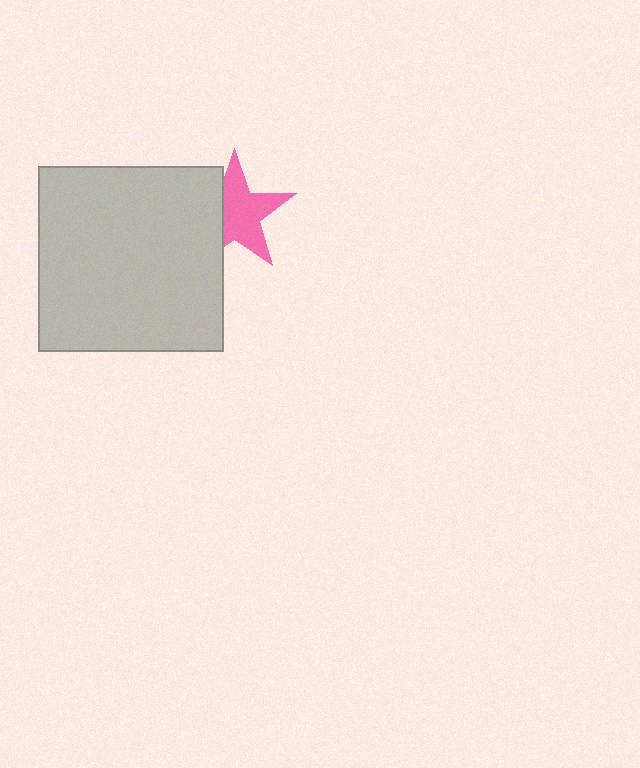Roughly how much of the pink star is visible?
Most of it is visible (roughly 68%).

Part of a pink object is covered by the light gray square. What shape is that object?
It is a star.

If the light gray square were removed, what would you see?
You would see the complete pink star.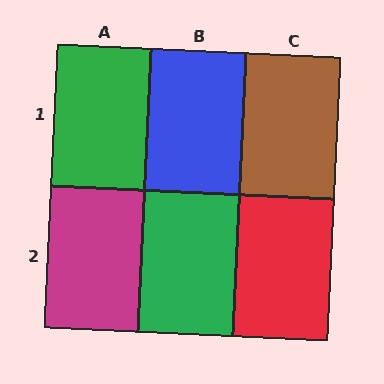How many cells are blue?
1 cell is blue.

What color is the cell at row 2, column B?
Green.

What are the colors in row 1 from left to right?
Green, blue, brown.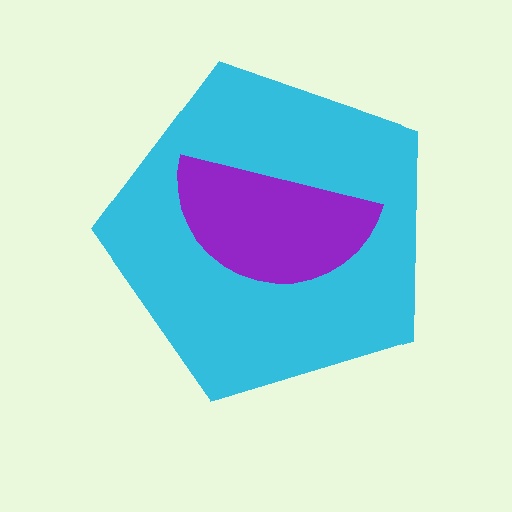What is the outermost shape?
The cyan pentagon.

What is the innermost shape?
The purple semicircle.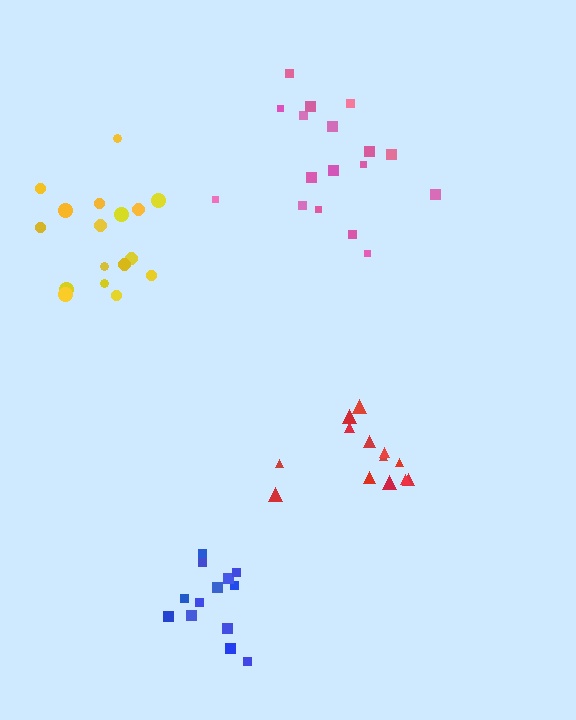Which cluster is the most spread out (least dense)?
Pink.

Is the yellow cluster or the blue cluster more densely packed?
Blue.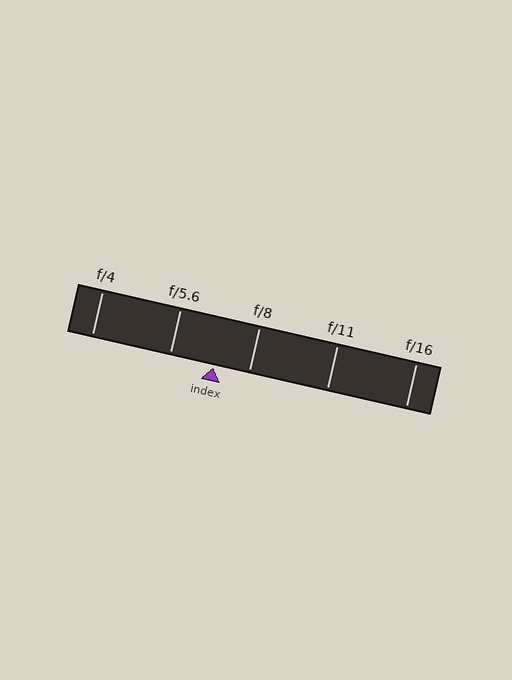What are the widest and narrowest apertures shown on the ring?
The widest aperture shown is f/4 and the narrowest is f/16.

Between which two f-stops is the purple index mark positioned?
The index mark is between f/5.6 and f/8.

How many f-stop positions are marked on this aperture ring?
There are 5 f-stop positions marked.